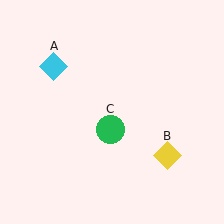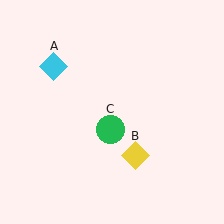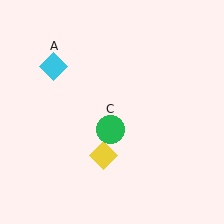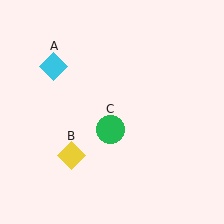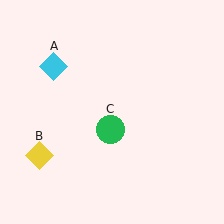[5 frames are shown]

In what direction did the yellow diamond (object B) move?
The yellow diamond (object B) moved left.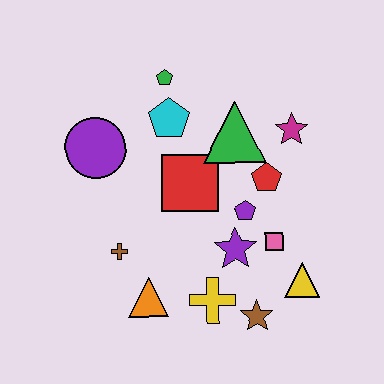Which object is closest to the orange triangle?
The brown cross is closest to the orange triangle.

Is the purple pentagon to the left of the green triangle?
No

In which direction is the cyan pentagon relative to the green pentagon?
The cyan pentagon is below the green pentagon.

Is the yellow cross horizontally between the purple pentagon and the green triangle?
No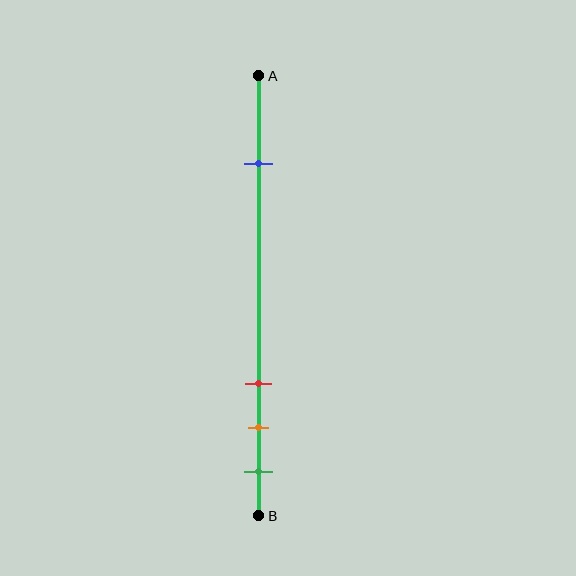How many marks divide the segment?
There are 4 marks dividing the segment.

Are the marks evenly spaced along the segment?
No, the marks are not evenly spaced.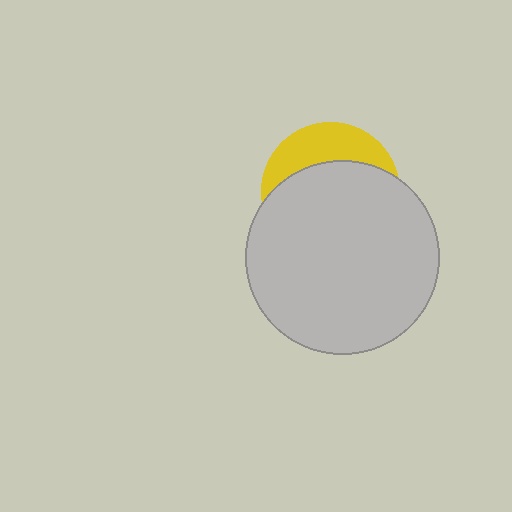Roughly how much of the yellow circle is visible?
A small part of it is visible (roughly 30%).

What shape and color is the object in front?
The object in front is a light gray circle.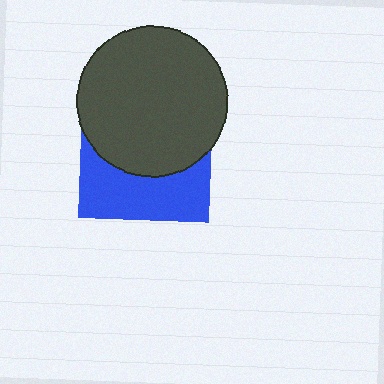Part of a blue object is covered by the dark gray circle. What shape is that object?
It is a square.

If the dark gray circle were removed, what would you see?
You would see the complete blue square.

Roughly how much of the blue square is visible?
A small part of it is visible (roughly 41%).